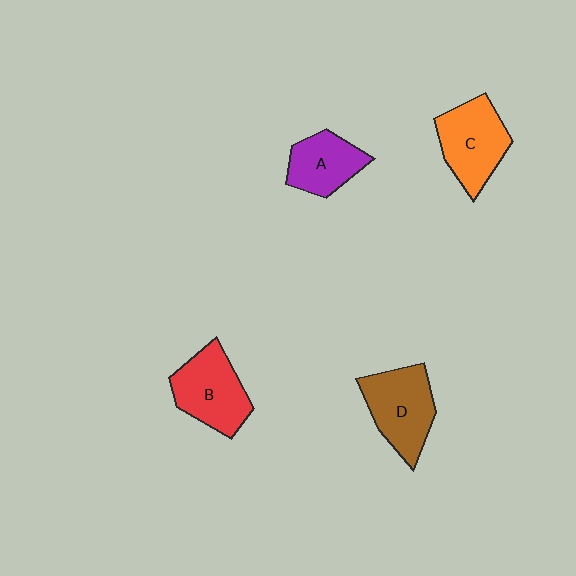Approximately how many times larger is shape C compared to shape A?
Approximately 1.3 times.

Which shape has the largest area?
Shape D (brown).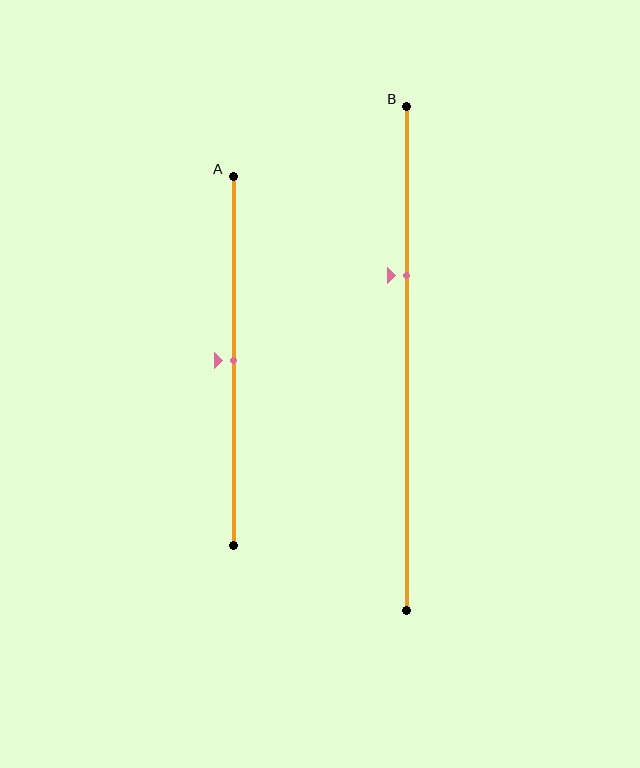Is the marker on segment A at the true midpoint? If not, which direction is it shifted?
Yes, the marker on segment A is at the true midpoint.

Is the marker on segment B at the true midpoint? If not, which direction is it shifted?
No, the marker on segment B is shifted upward by about 16% of the segment length.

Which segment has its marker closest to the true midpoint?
Segment A has its marker closest to the true midpoint.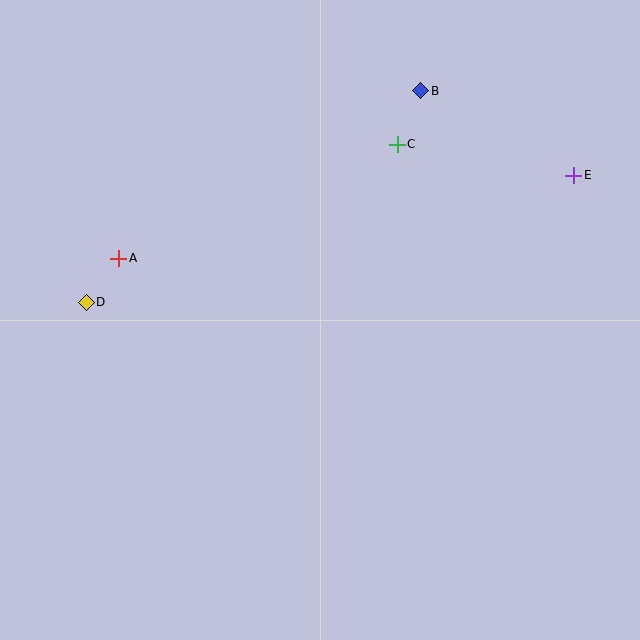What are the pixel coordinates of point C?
Point C is at (397, 144).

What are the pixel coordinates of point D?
Point D is at (86, 302).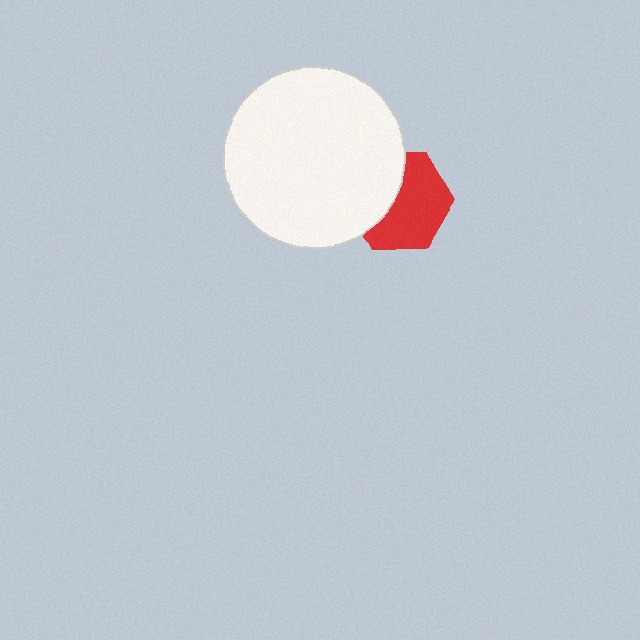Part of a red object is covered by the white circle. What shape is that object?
It is a hexagon.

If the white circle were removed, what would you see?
You would see the complete red hexagon.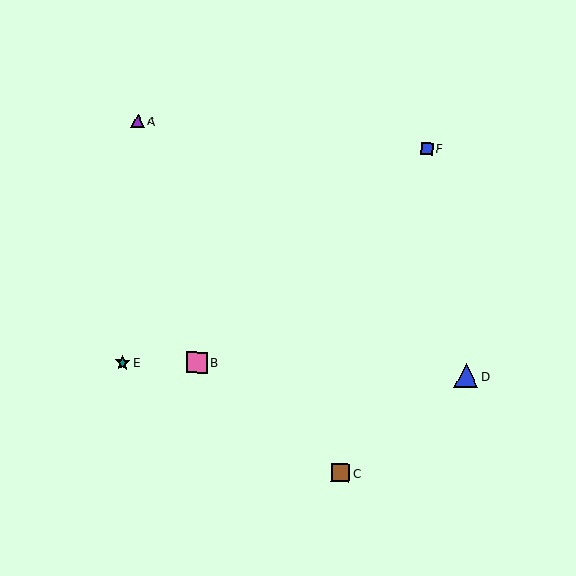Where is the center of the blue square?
The center of the blue square is at (427, 149).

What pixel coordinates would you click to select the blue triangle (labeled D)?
Click at (466, 376) to select the blue triangle D.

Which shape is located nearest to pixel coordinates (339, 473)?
The brown square (labeled C) at (340, 473) is nearest to that location.